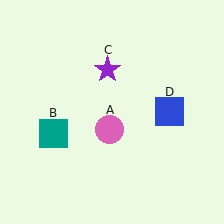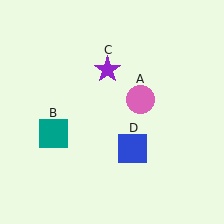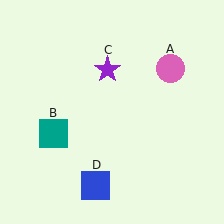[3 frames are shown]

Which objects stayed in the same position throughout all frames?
Teal square (object B) and purple star (object C) remained stationary.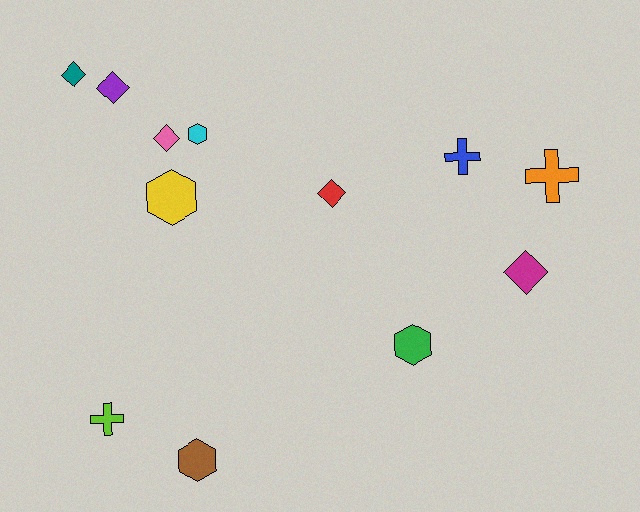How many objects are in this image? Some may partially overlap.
There are 12 objects.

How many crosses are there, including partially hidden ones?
There are 3 crosses.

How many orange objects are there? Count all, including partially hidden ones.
There is 1 orange object.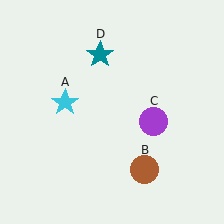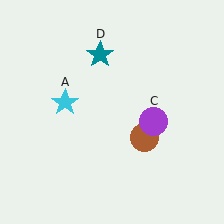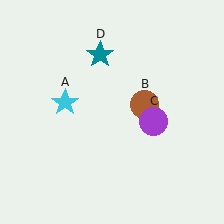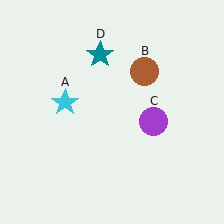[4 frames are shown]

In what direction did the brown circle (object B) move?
The brown circle (object B) moved up.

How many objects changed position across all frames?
1 object changed position: brown circle (object B).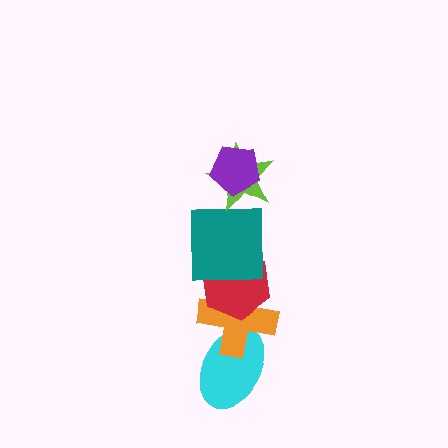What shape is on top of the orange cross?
The red hexagon is on top of the orange cross.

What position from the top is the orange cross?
The orange cross is 5th from the top.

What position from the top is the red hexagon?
The red hexagon is 4th from the top.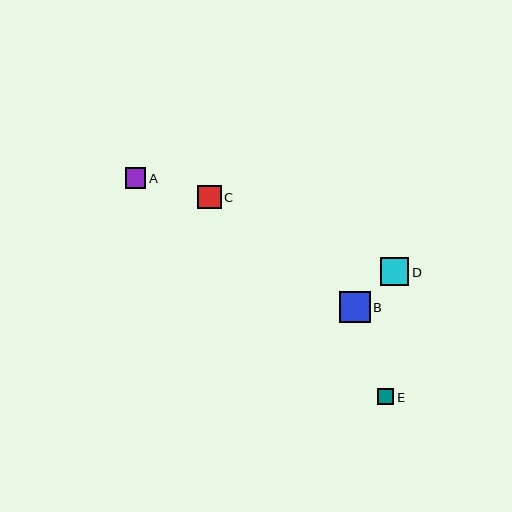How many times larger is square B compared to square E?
Square B is approximately 1.9 times the size of square E.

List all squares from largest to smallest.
From largest to smallest: B, D, C, A, E.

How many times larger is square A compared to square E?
Square A is approximately 1.2 times the size of square E.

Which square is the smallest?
Square E is the smallest with a size of approximately 17 pixels.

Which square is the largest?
Square B is the largest with a size of approximately 31 pixels.